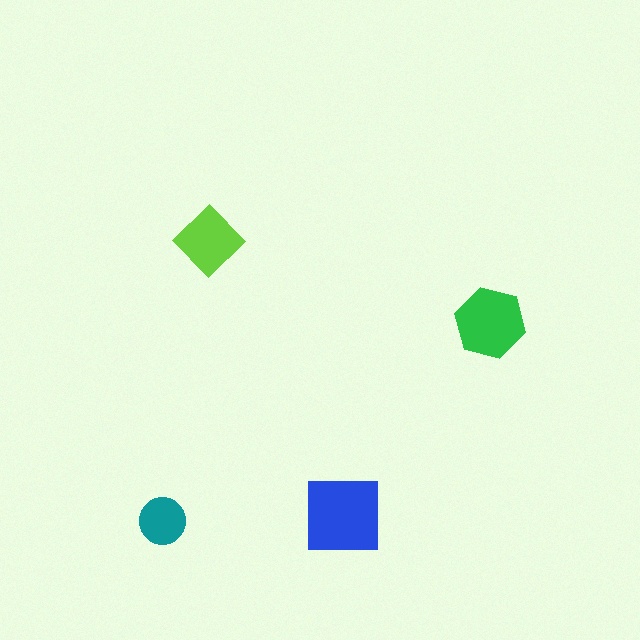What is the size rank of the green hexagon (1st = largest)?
2nd.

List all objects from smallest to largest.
The teal circle, the lime diamond, the green hexagon, the blue square.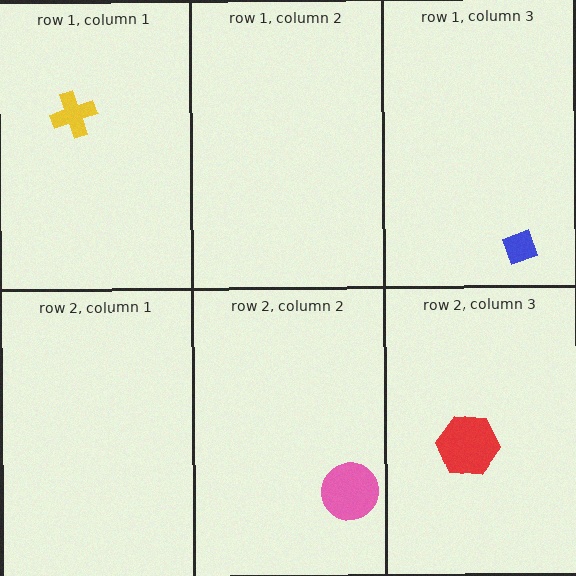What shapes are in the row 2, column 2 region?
The pink circle.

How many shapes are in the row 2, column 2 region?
1.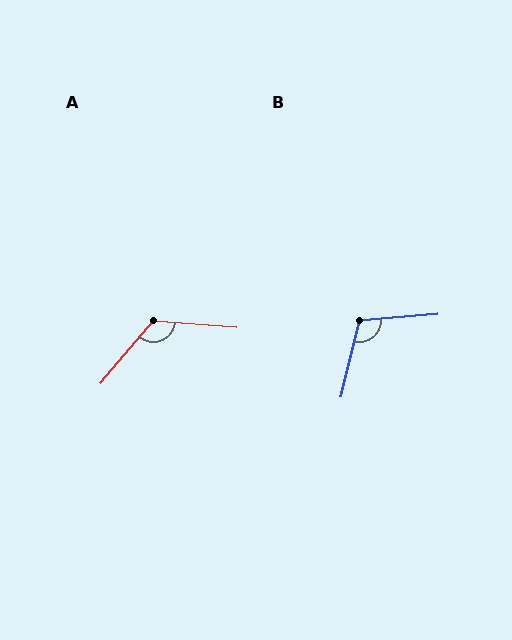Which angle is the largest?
A, at approximately 126 degrees.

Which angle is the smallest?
B, at approximately 109 degrees.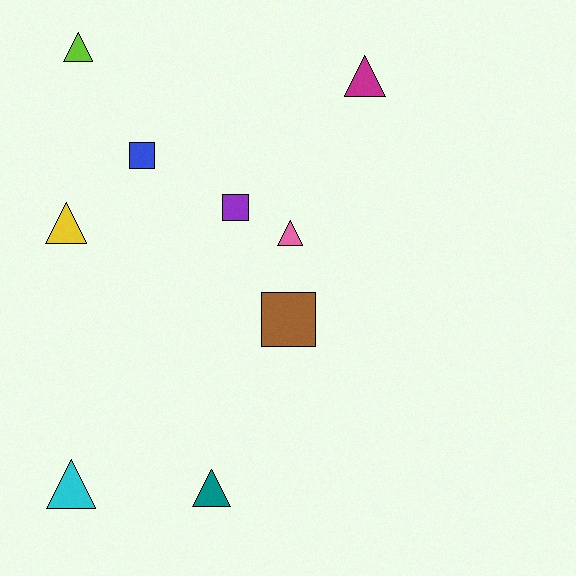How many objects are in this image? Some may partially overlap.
There are 9 objects.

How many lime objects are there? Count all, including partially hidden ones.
There is 1 lime object.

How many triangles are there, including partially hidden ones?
There are 6 triangles.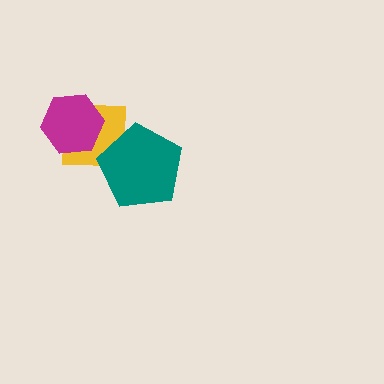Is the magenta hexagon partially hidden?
No, no other shape covers it.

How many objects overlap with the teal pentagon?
1 object overlaps with the teal pentagon.